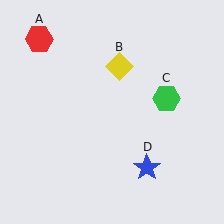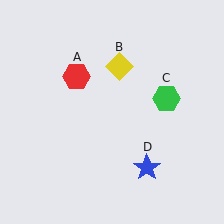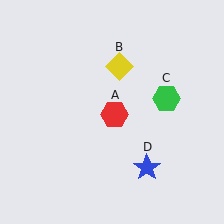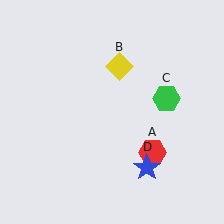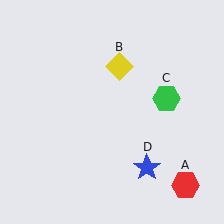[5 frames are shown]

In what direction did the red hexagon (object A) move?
The red hexagon (object A) moved down and to the right.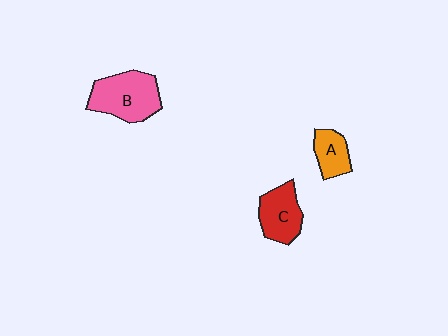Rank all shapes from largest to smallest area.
From largest to smallest: B (pink), C (red), A (orange).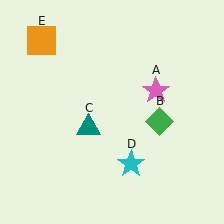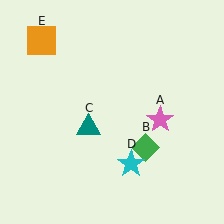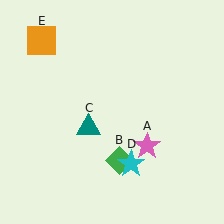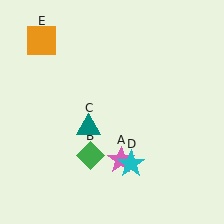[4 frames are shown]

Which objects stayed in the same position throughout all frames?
Teal triangle (object C) and cyan star (object D) and orange square (object E) remained stationary.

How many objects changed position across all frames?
2 objects changed position: pink star (object A), green diamond (object B).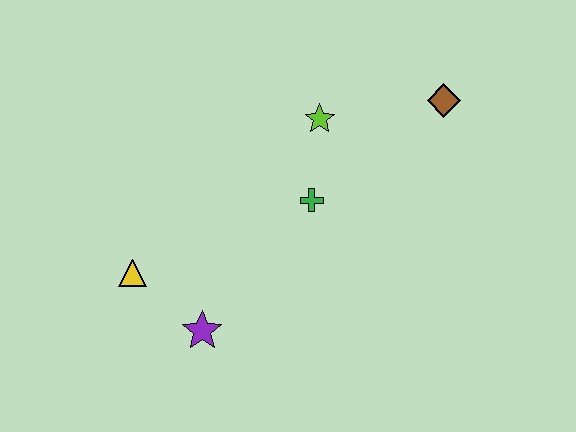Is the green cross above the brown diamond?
No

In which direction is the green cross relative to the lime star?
The green cross is below the lime star.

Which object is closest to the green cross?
The lime star is closest to the green cross.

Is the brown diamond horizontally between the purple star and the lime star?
No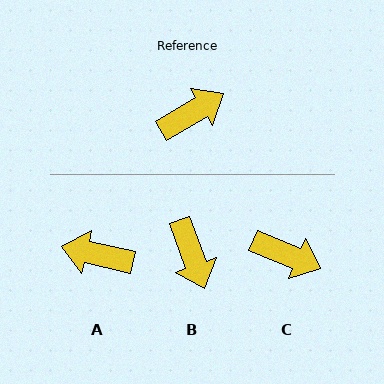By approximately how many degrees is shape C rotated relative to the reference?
Approximately 53 degrees clockwise.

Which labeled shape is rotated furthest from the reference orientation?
A, about 137 degrees away.